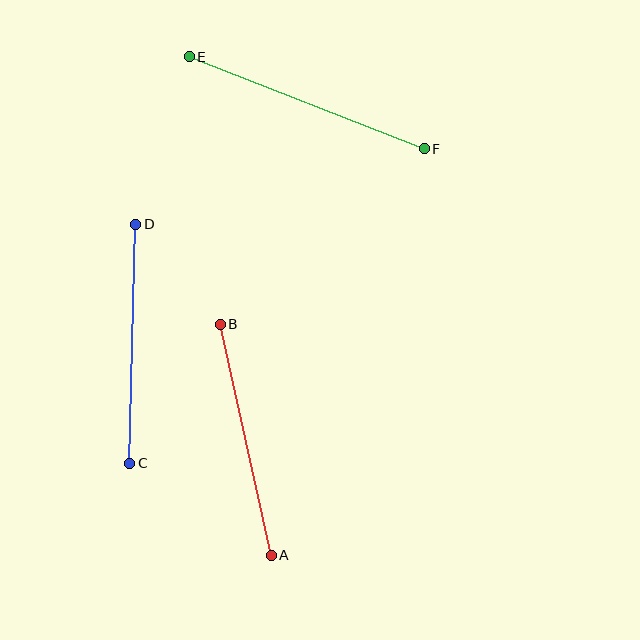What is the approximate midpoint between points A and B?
The midpoint is at approximately (246, 440) pixels.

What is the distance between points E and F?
The distance is approximately 253 pixels.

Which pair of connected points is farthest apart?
Points E and F are farthest apart.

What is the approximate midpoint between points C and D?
The midpoint is at approximately (133, 344) pixels.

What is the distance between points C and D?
The distance is approximately 239 pixels.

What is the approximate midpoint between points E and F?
The midpoint is at approximately (307, 103) pixels.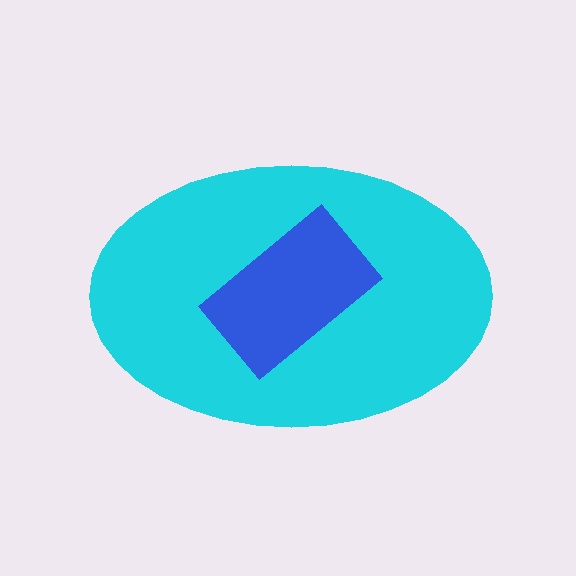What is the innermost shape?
The blue rectangle.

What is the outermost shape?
The cyan ellipse.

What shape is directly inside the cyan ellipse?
The blue rectangle.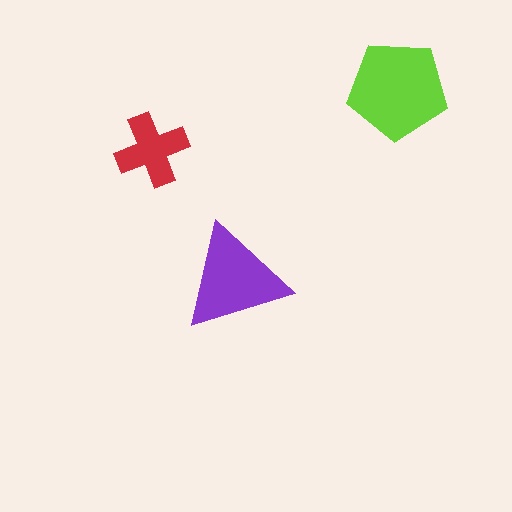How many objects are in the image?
There are 3 objects in the image.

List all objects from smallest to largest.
The red cross, the purple triangle, the lime pentagon.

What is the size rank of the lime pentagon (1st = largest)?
1st.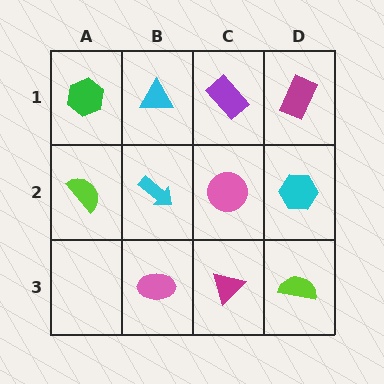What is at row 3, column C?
A magenta triangle.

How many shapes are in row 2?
4 shapes.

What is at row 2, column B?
A cyan arrow.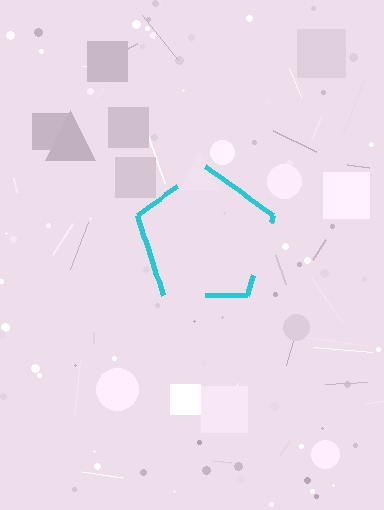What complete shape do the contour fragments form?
The contour fragments form a pentagon.